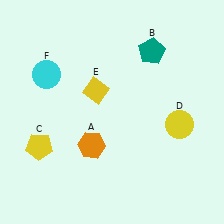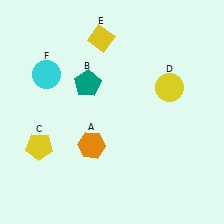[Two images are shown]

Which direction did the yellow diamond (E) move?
The yellow diamond (E) moved up.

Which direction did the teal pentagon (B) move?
The teal pentagon (B) moved left.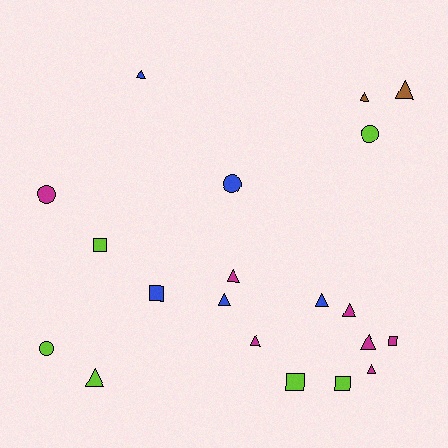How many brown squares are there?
There are no brown squares.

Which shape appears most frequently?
Triangle, with 11 objects.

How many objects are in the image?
There are 20 objects.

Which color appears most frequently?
Magenta, with 7 objects.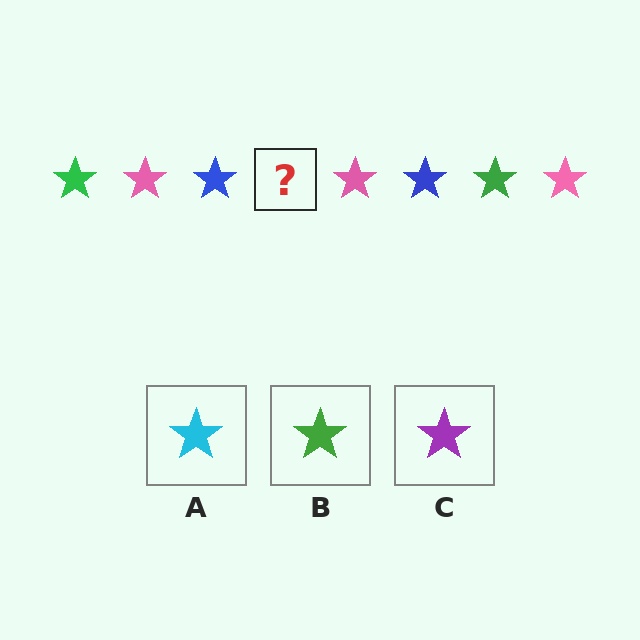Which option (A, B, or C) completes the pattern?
B.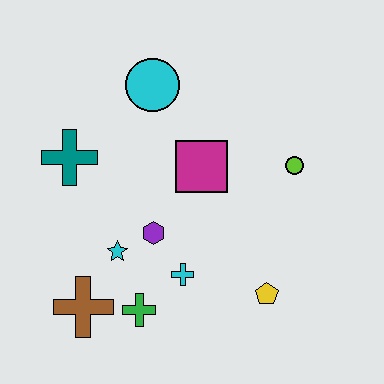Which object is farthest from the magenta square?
The brown cross is farthest from the magenta square.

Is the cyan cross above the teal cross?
No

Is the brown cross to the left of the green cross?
Yes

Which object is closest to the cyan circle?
The magenta square is closest to the cyan circle.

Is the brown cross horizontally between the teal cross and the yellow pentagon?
Yes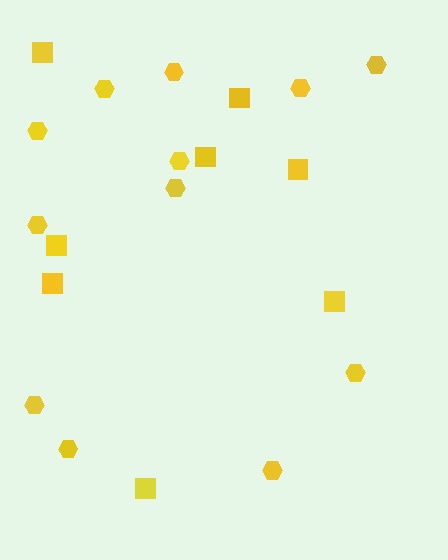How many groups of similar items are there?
There are 2 groups: one group of hexagons (12) and one group of squares (8).